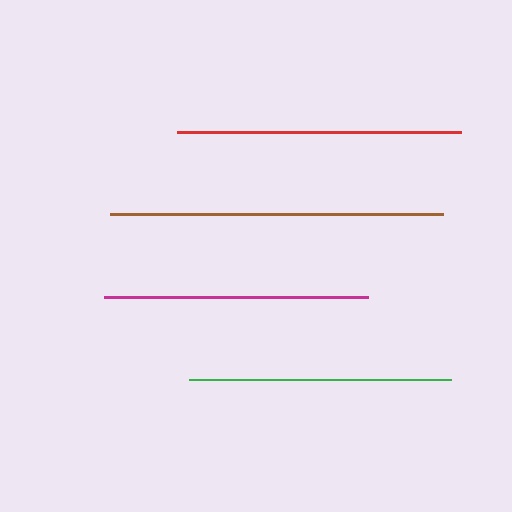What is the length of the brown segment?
The brown segment is approximately 333 pixels long.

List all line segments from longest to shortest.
From longest to shortest: brown, red, magenta, green.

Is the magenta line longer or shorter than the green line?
The magenta line is longer than the green line.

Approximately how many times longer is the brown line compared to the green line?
The brown line is approximately 1.3 times the length of the green line.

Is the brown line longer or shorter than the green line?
The brown line is longer than the green line.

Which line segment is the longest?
The brown line is the longest at approximately 333 pixels.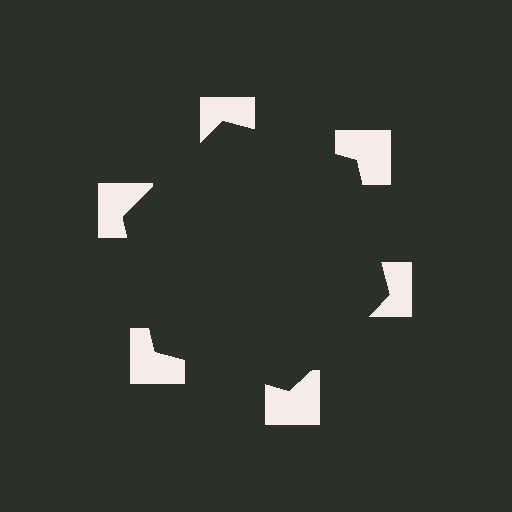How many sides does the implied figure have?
6 sides.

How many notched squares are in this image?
There are 6 — one at each vertex of the illusory hexagon.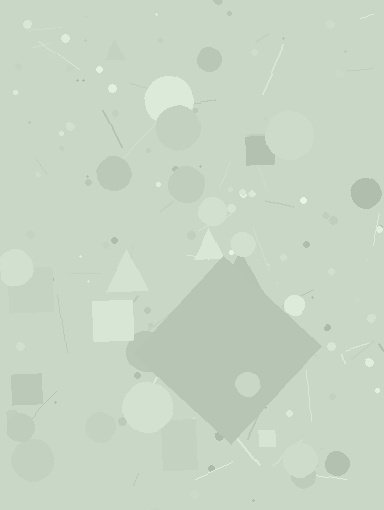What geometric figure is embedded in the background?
A diamond is embedded in the background.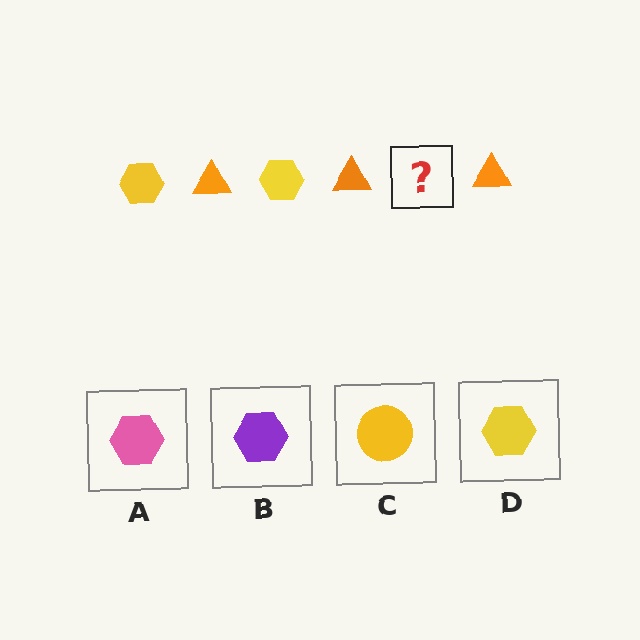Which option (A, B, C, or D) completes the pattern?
D.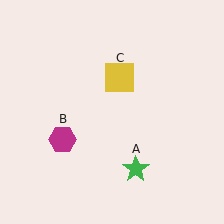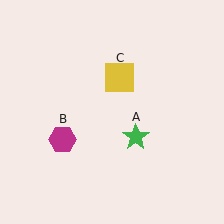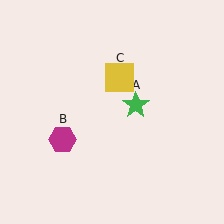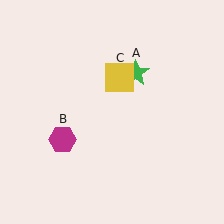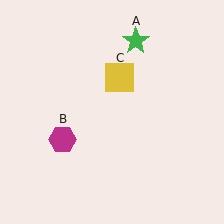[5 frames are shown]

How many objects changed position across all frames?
1 object changed position: green star (object A).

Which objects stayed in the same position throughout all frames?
Magenta hexagon (object B) and yellow square (object C) remained stationary.